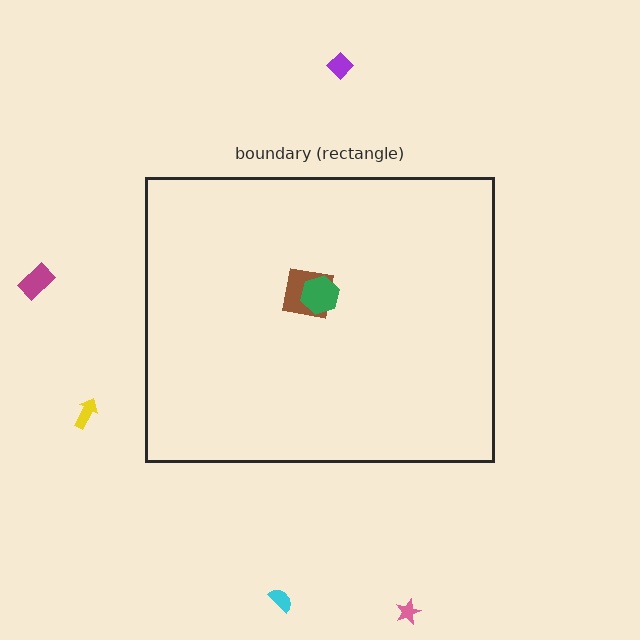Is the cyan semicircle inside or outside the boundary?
Outside.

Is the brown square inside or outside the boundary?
Inside.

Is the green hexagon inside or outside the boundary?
Inside.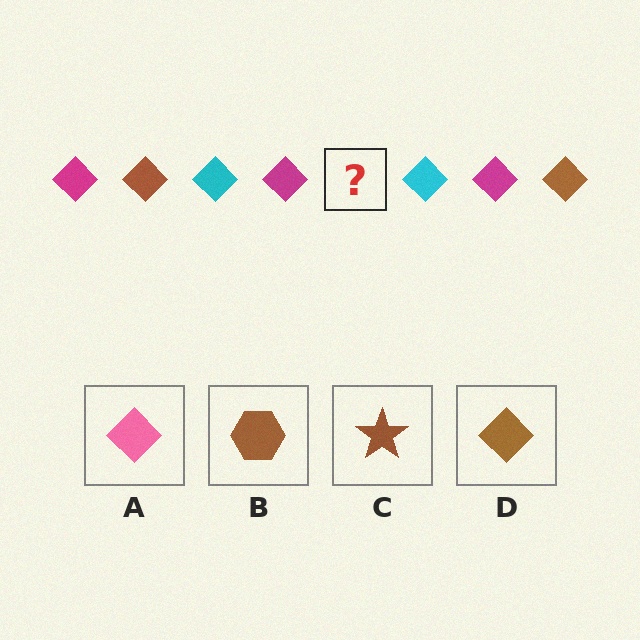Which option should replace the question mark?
Option D.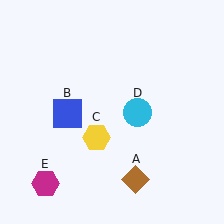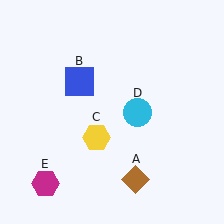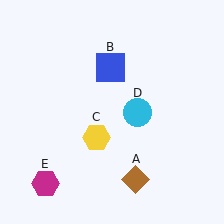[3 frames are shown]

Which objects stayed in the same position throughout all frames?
Brown diamond (object A) and yellow hexagon (object C) and cyan circle (object D) and magenta hexagon (object E) remained stationary.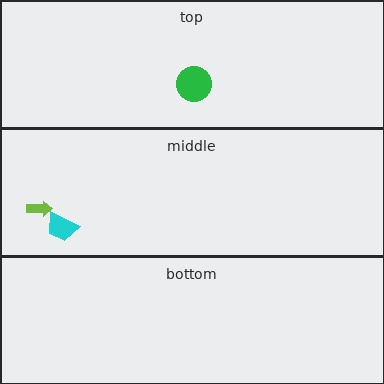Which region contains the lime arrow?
The middle region.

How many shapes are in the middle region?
2.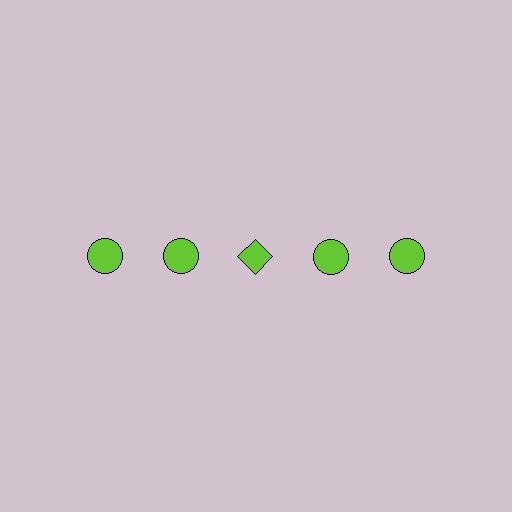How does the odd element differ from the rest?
It has a different shape: diamond instead of circle.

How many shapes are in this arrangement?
There are 5 shapes arranged in a grid pattern.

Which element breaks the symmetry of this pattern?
The lime diamond in the top row, center column breaks the symmetry. All other shapes are lime circles.